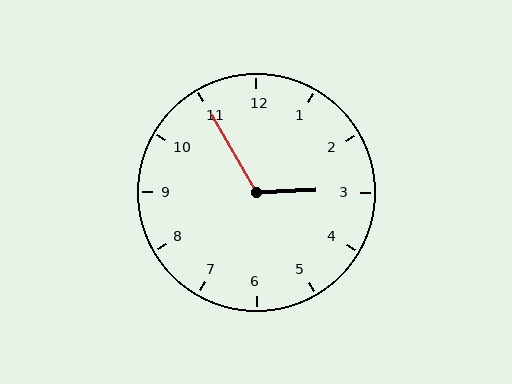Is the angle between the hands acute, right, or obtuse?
It is obtuse.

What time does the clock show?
2:55.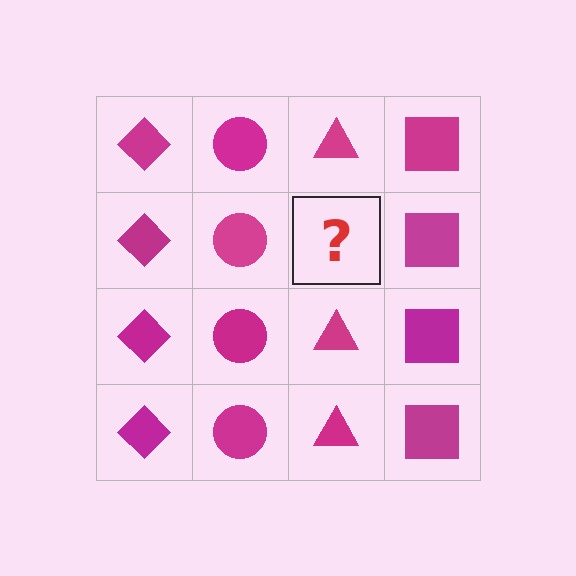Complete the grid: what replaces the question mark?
The question mark should be replaced with a magenta triangle.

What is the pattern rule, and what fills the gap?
The rule is that each column has a consistent shape. The gap should be filled with a magenta triangle.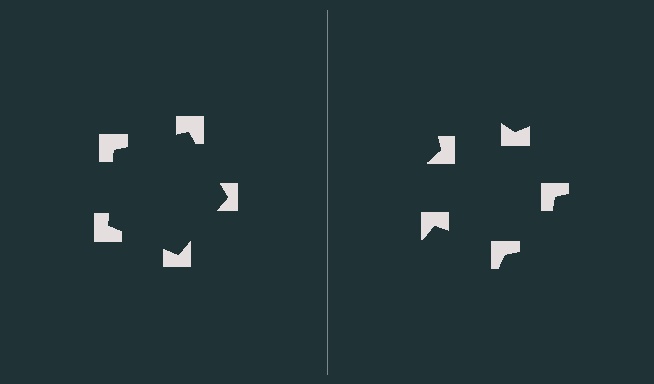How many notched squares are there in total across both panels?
10 — 5 on each side.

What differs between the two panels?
The notched squares are positioned identically on both sides; only the wedge orientations differ. On the left they align to a pentagon; on the right they are misaligned.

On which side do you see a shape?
An illusory pentagon appears on the left side. On the right side the wedge cuts are rotated, so no coherent shape forms.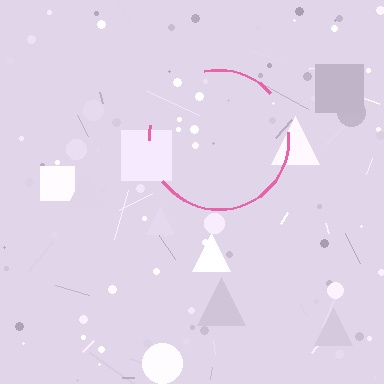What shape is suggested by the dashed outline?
The dashed outline suggests a circle.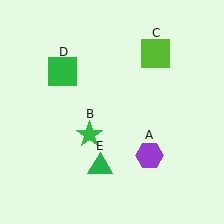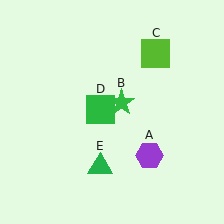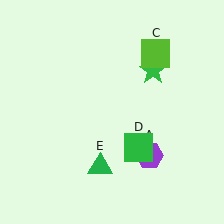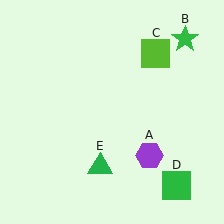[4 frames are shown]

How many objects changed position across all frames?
2 objects changed position: green star (object B), green square (object D).